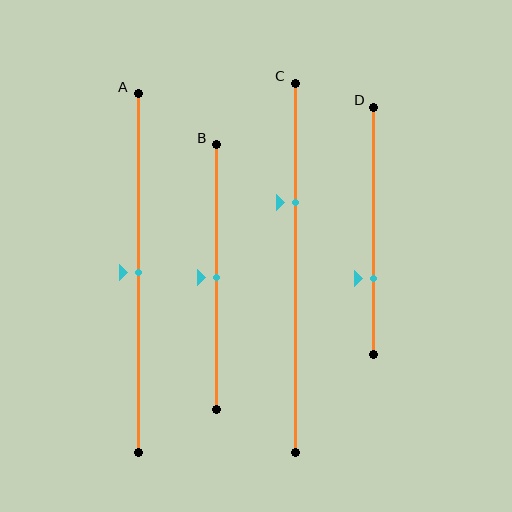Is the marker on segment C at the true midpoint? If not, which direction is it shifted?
No, the marker on segment C is shifted upward by about 18% of the segment length.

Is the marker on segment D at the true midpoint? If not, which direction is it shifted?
No, the marker on segment D is shifted downward by about 19% of the segment length.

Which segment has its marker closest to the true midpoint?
Segment A has its marker closest to the true midpoint.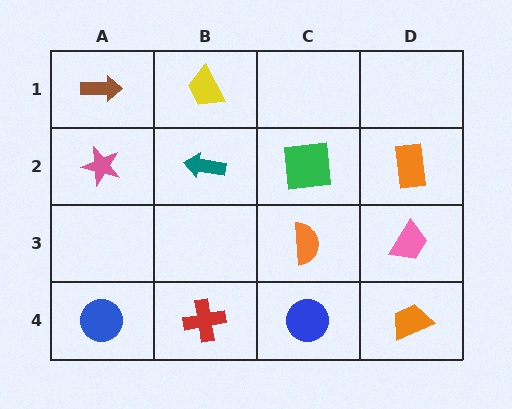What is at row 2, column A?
A pink star.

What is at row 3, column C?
An orange semicircle.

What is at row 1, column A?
A brown arrow.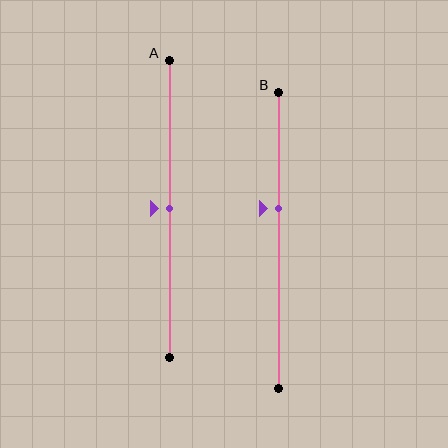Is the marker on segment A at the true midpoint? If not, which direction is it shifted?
Yes, the marker on segment A is at the true midpoint.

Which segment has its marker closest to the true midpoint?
Segment A has its marker closest to the true midpoint.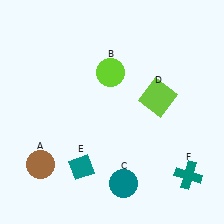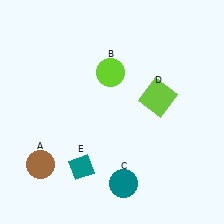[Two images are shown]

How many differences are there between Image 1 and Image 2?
There is 1 difference between the two images.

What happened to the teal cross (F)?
The teal cross (F) was removed in Image 2. It was in the bottom-right area of Image 1.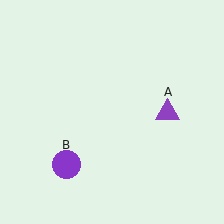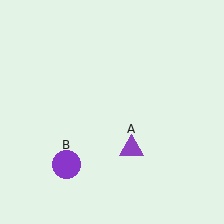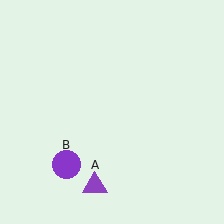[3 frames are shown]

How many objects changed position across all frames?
1 object changed position: purple triangle (object A).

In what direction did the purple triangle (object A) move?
The purple triangle (object A) moved down and to the left.